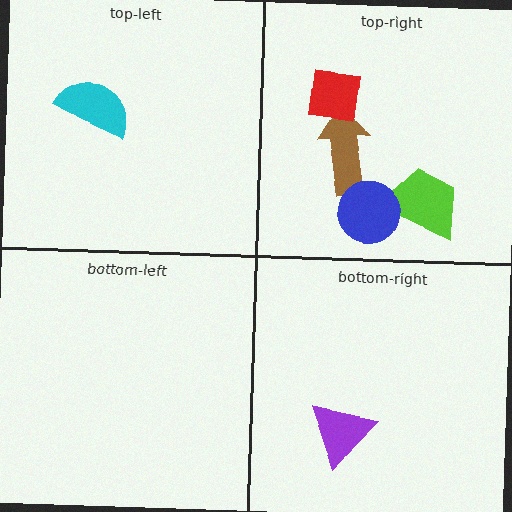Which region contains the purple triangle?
The bottom-right region.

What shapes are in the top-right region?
The lime trapezoid, the brown arrow, the blue circle, the red square.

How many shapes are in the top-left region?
1.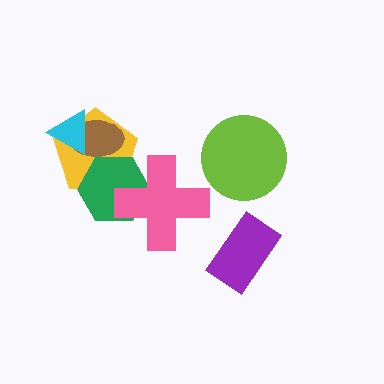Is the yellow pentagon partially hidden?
Yes, it is partially covered by another shape.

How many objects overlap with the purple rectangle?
0 objects overlap with the purple rectangle.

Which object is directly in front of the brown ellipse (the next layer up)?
The green hexagon is directly in front of the brown ellipse.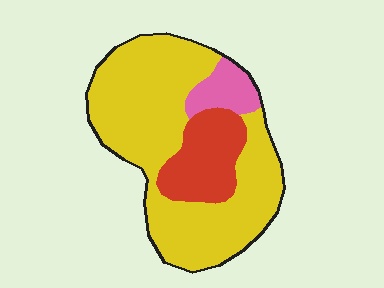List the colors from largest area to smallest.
From largest to smallest: yellow, red, pink.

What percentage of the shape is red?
Red takes up less than a quarter of the shape.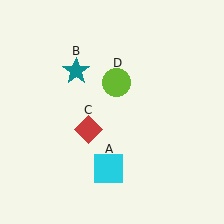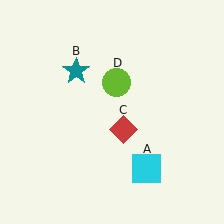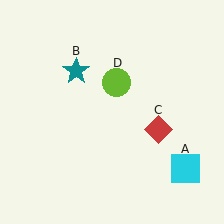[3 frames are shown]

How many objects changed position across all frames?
2 objects changed position: cyan square (object A), red diamond (object C).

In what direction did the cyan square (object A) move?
The cyan square (object A) moved right.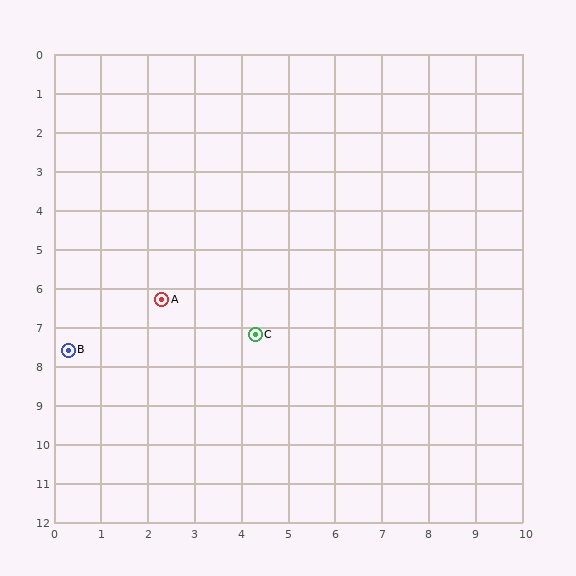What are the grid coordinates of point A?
Point A is at approximately (2.3, 6.3).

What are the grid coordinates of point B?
Point B is at approximately (0.3, 7.6).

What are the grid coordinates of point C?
Point C is at approximately (4.3, 7.2).